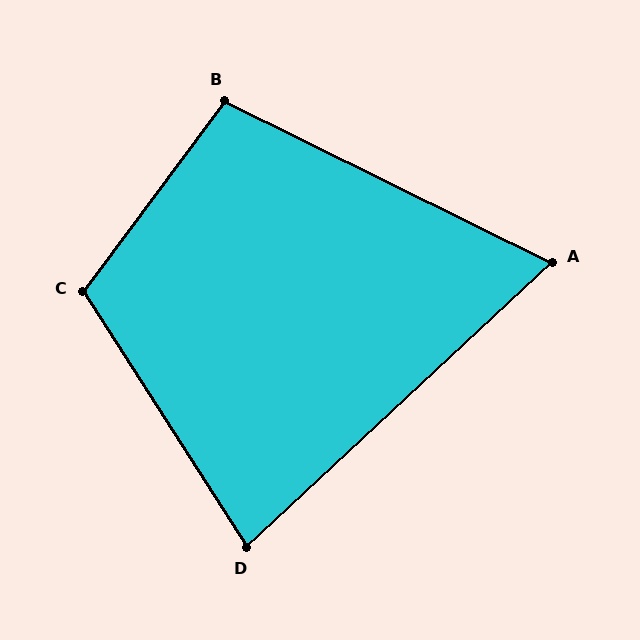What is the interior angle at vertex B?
Approximately 100 degrees (obtuse).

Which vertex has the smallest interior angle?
A, at approximately 69 degrees.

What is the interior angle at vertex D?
Approximately 80 degrees (acute).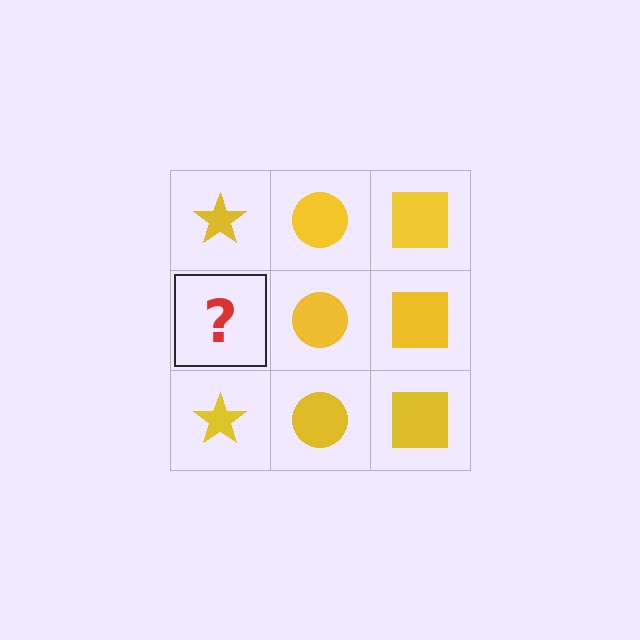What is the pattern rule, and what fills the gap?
The rule is that each column has a consistent shape. The gap should be filled with a yellow star.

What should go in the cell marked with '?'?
The missing cell should contain a yellow star.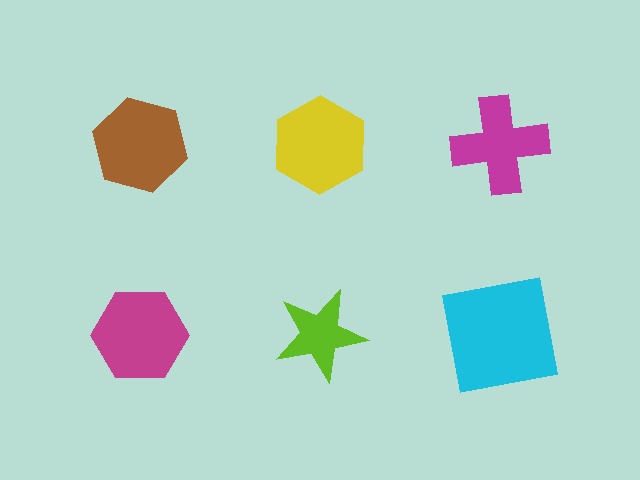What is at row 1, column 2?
A yellow hexagon.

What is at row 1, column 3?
A magenta cross.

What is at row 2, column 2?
A lime star.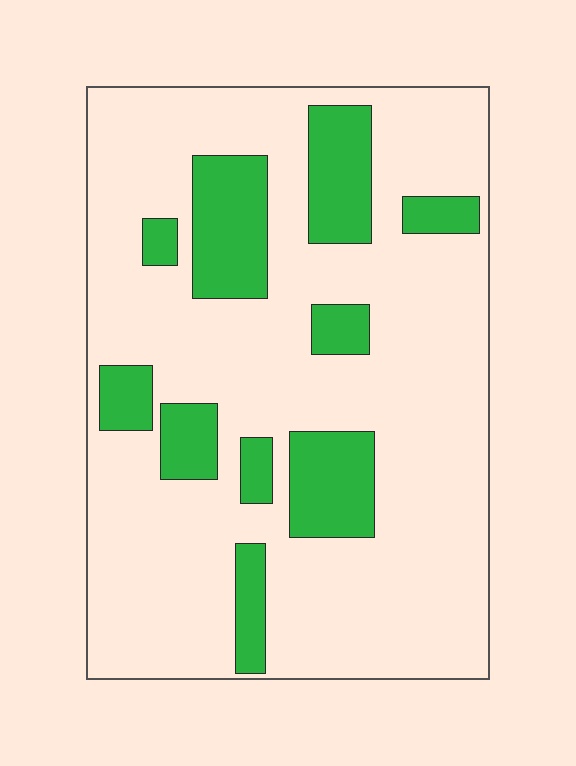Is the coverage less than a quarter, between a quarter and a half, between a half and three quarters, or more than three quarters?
Less than a quarter.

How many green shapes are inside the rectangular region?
10.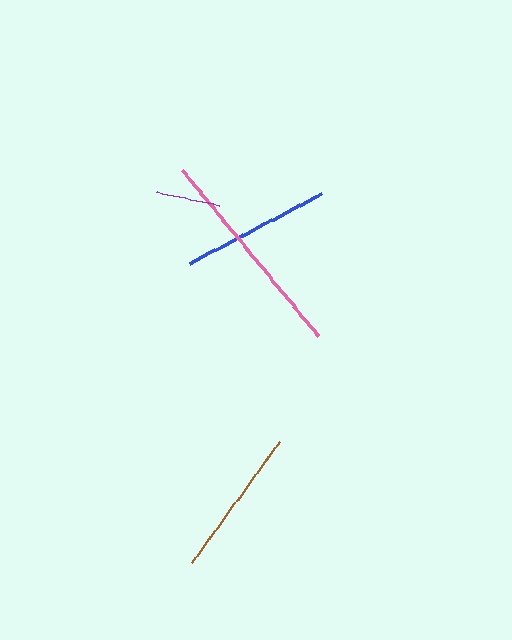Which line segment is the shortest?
The purple line is the shortest at approximately 63 pixels.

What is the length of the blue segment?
The blue segment is approximately 148 pixels long.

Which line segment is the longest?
The pink line is the longest at approximately 215 pixels.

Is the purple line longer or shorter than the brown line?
The brown line is longer than the purple line.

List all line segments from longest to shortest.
From longest to shortest: pink, brown, blue, purple.